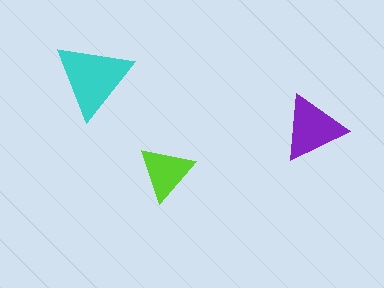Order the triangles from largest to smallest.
the cyan one, the purple one, the lime one.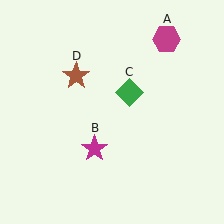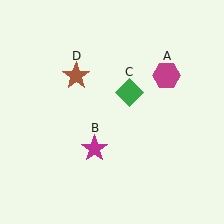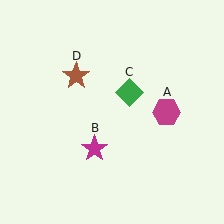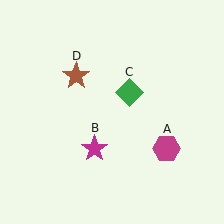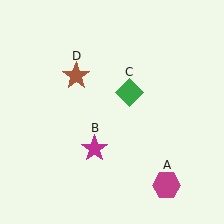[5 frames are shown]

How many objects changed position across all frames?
1 object changed position: magenta hexagon (object A).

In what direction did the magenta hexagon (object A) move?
The magenta hexagon (object A) moved down.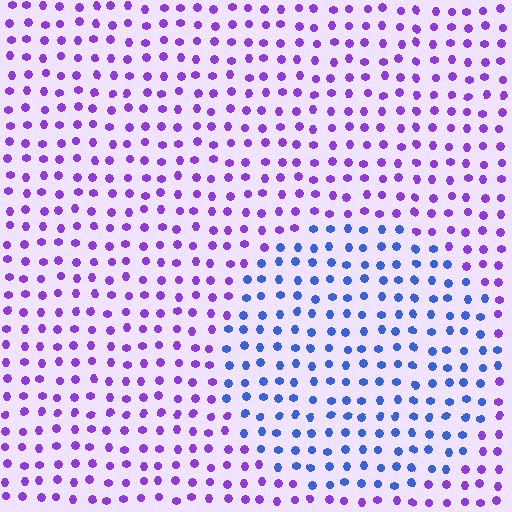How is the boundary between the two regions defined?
The boundary is defined purely by a slight shift in hue (about 48 degrees). Spacing, size, and orientation are identical on both sides.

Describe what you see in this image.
The image is filled with small purple elements in a uniform arrangement. A circle-shaped region is visible where the elements are tinted to a slightly different hue, forming a subtle color boundary.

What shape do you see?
I see a circle.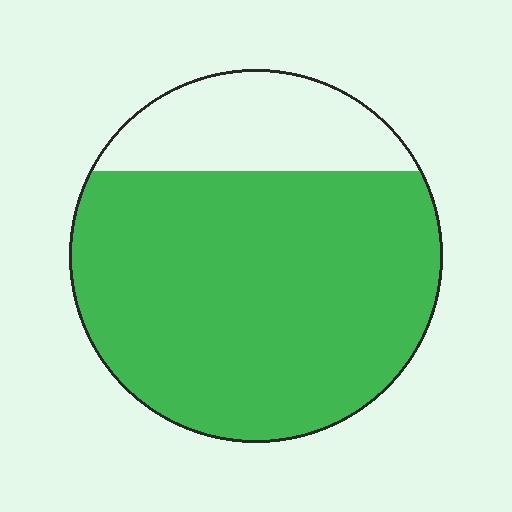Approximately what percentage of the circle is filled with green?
Approximately 80%.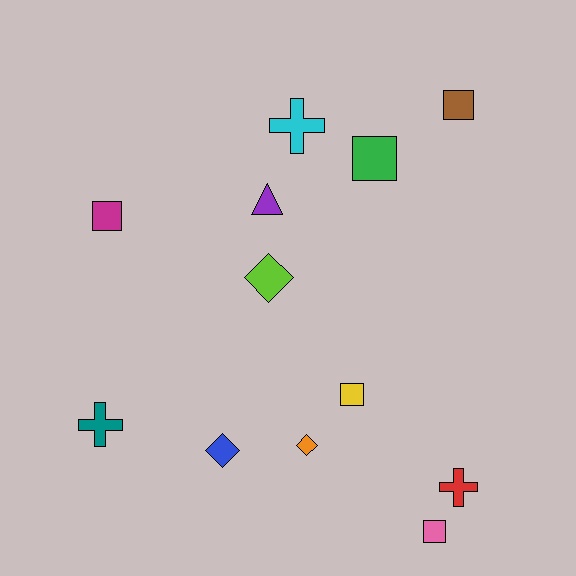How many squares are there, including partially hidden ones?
There are 5 squares.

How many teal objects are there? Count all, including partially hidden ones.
There is 1 teal object.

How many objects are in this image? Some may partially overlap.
There are 12 objects.